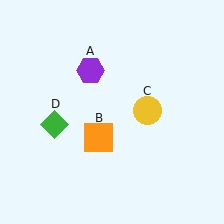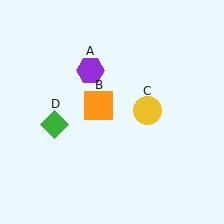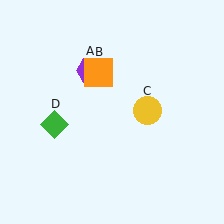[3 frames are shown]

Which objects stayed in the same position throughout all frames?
Purple hexagon (object A) and yellow circle (object C) and green diamond (object D) remained stationary.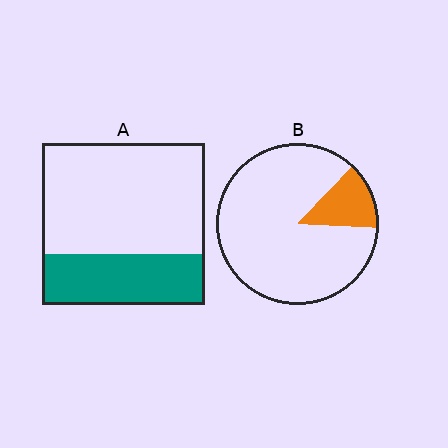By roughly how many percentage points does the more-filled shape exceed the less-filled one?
By roughly 20 percentage points (A over B).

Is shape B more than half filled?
No.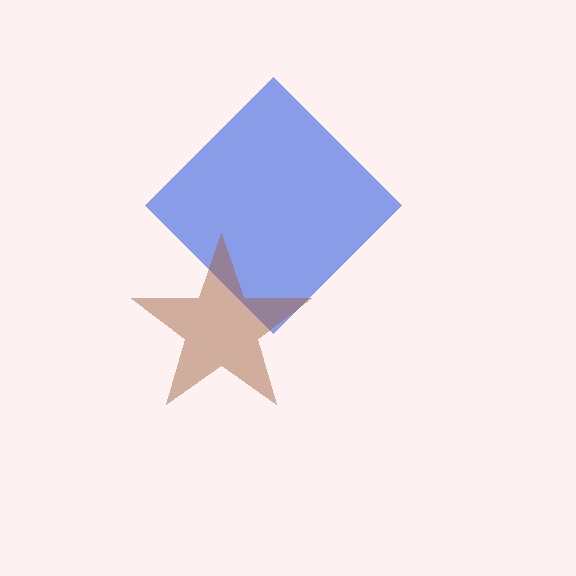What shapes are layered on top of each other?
The layered shapes are: a blue diamond, a brown star.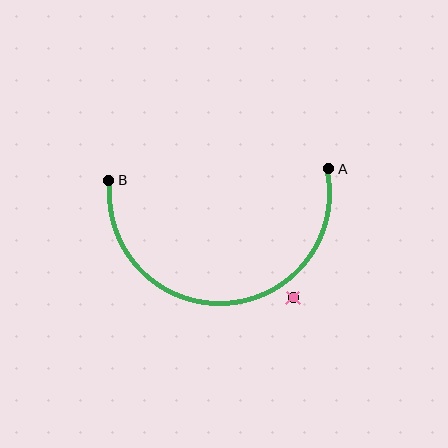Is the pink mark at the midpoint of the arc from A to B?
No — the pink mark does not lie on the arc at all. It sits slightly outside the curve.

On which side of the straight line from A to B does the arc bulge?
The arc bulges below the straight line connecting A and B.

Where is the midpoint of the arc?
The arc midpoint is the point on the curve farthest from the straight line joining A and B. It sits below that line.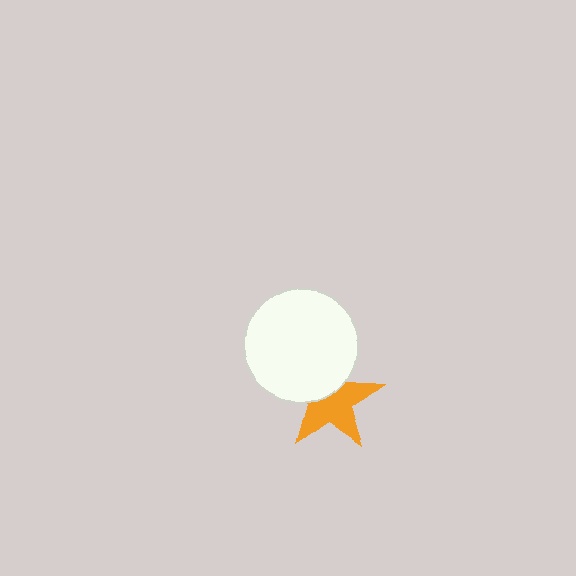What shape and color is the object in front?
The object in front is a white circle.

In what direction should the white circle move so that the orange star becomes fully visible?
The white circle should move up. That is the shortest direction to clear the overlap and leave the orange star fully visible.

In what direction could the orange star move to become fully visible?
The orange star could move down. That would shift it out from behind the white circle entirely.